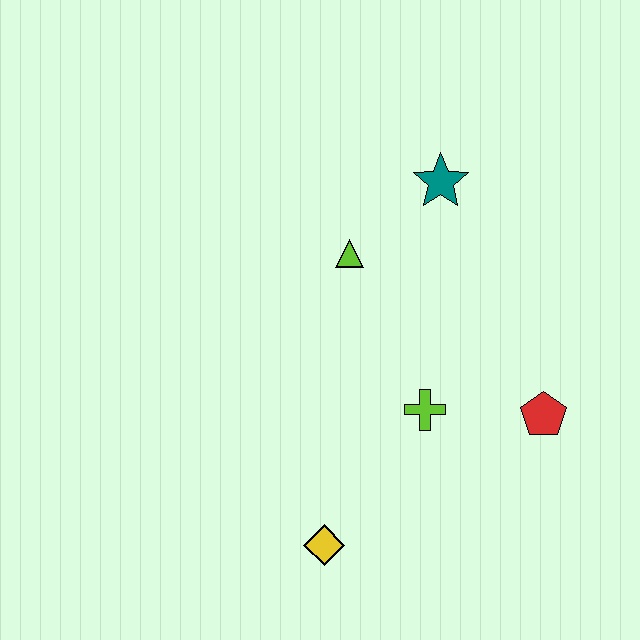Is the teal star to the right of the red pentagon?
No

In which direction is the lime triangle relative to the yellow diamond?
The lime triangle is above the yellow diamond.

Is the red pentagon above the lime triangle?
No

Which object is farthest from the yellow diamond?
The teal star is farthest from the yellow diamond.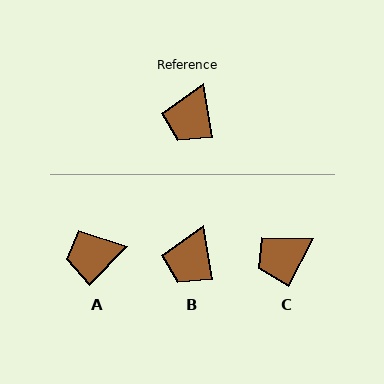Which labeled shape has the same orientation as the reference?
B.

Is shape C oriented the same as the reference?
No, it is off by about 36 degrees.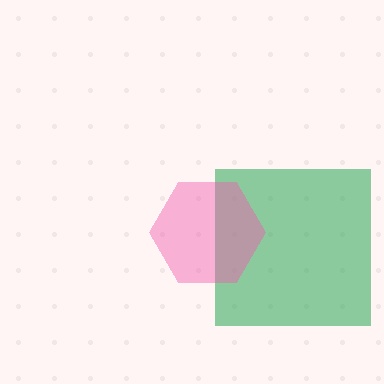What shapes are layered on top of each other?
The layered shapes are: a green square, a pink hexagon.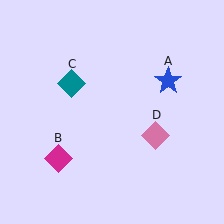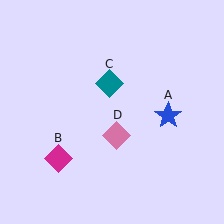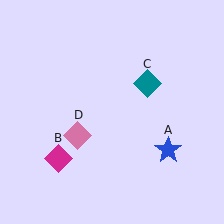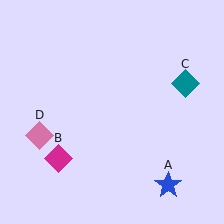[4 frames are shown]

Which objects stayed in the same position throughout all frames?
Magenta diamond (object B) remained stationary.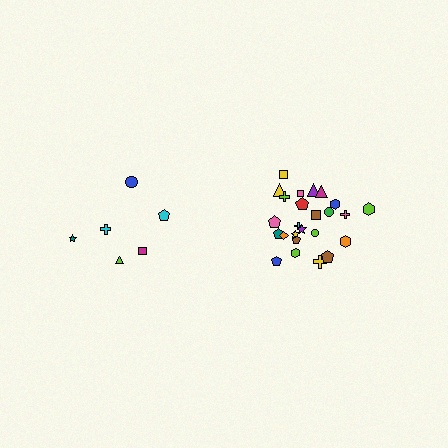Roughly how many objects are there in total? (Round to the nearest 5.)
Roughly 30 objects in total.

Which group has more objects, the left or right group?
The right group.